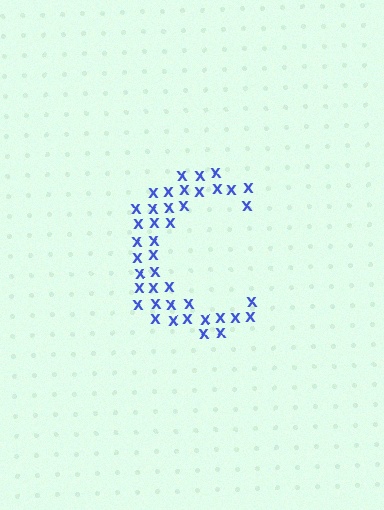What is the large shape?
The large shape is the letter C.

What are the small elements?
The small elements are letter X's.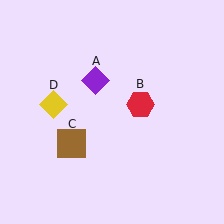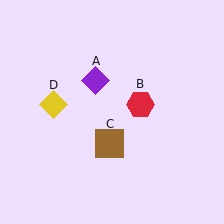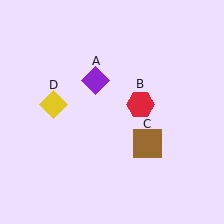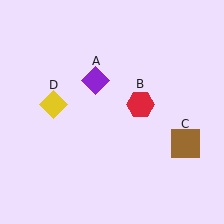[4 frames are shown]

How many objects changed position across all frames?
1 object changed position: brown square (object C).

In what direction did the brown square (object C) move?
The brown square (object C) moved right.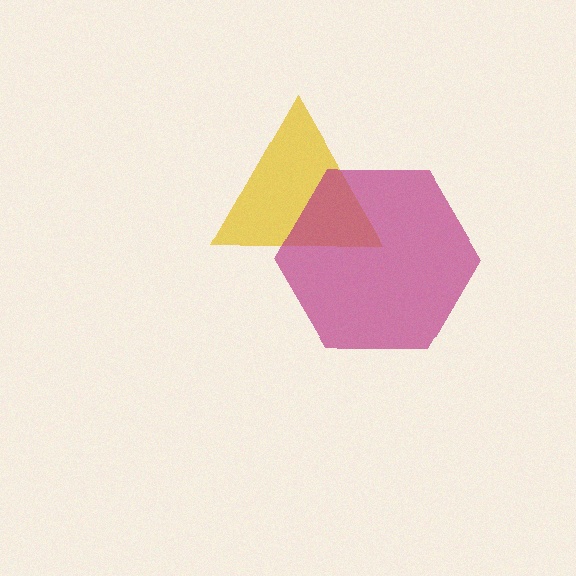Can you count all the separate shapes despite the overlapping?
Yes, there are 2 separate shapes.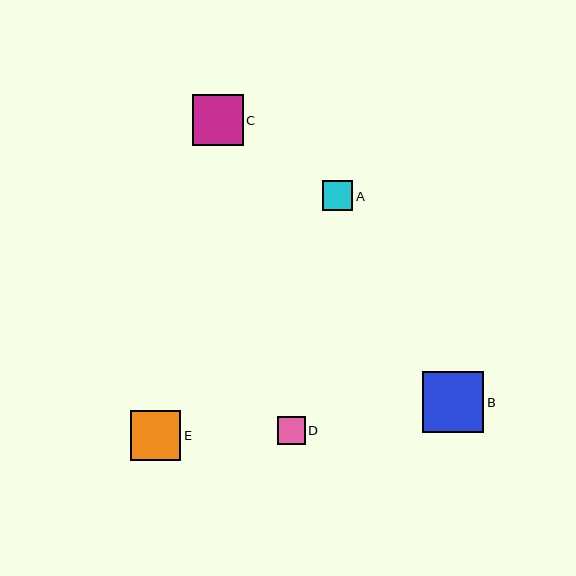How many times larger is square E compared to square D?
Square E is approximately 1.8 times the size of square D.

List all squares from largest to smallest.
From largest to smallest: B, C, E, A, D.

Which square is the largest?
Square B is the largest with a size of approximately 62 pixels.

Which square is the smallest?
Square D is the smallest with a size of approximately 28 pixels.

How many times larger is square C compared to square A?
Square C is approximately 1.7 times the size of square A.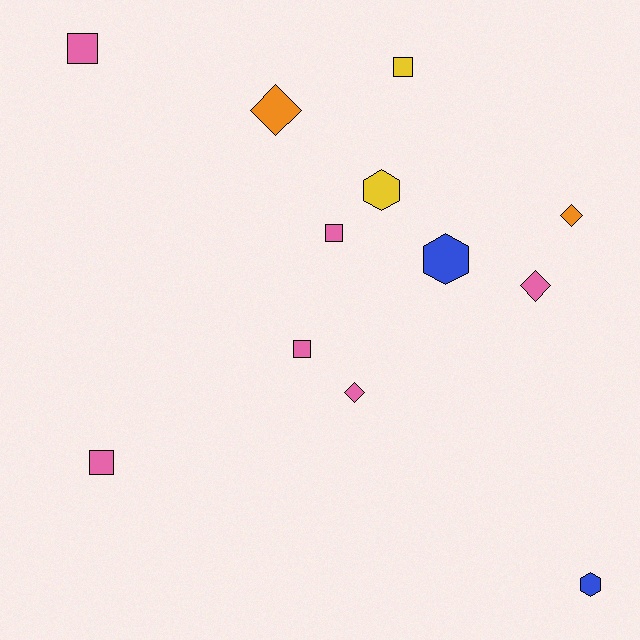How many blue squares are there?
There are no blue squares.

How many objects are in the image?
There are 12 objects.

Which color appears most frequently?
Pink, with 6 objects.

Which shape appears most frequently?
Square, with 5 objects.